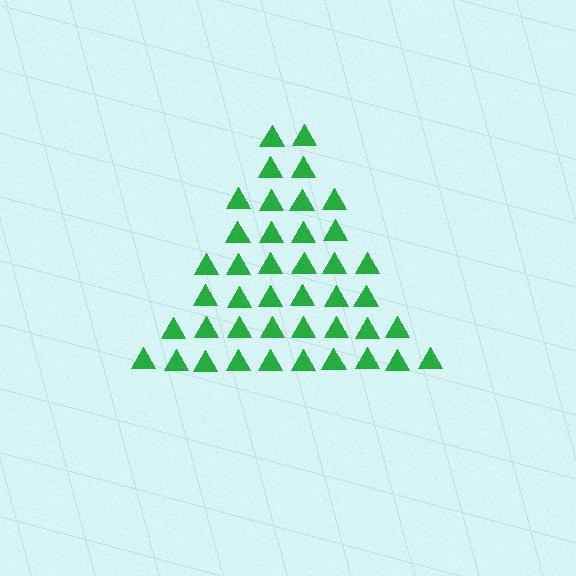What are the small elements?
The small elements are triangles.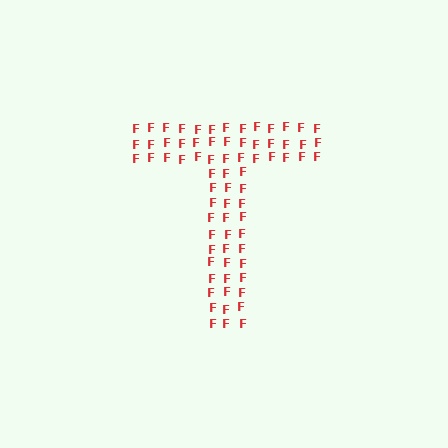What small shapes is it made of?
It is made of small letter F's.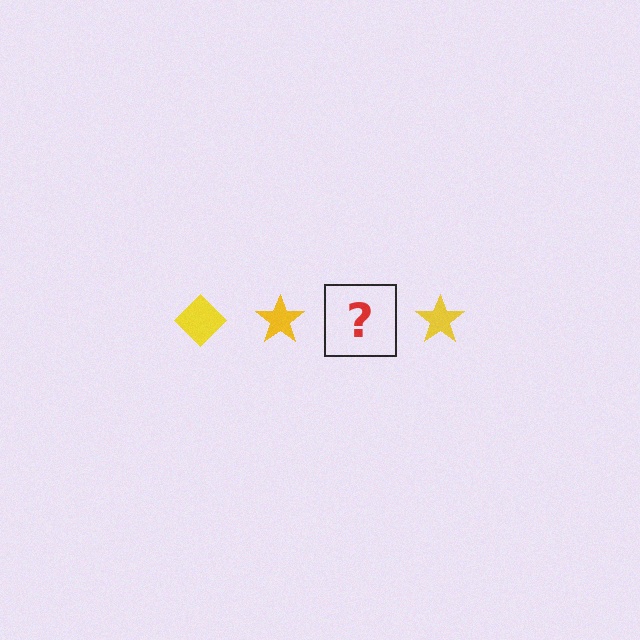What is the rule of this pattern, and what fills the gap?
The rule is that the pattern cycles through diamond, star shapes in yellow. The gap should be filled with a yellow diamond.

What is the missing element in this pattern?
The missing element is a yellow diamond.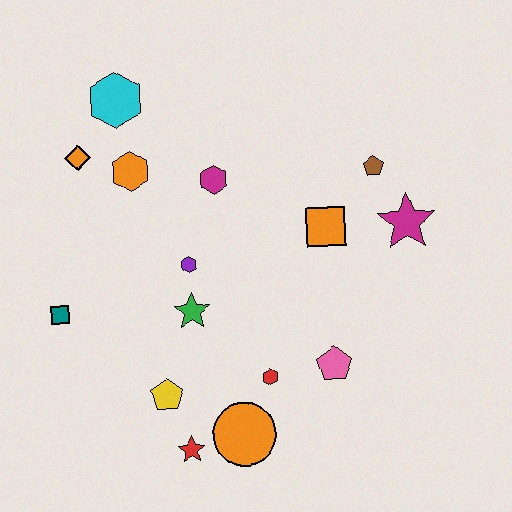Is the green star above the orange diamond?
No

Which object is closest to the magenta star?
The brown pentagon is closest to the magenta star.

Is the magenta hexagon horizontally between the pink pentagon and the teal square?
Yes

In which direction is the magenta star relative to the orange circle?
The magenta star is above the orange circle.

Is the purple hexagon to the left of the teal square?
No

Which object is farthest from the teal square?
The magenta star is farthest from the teal square.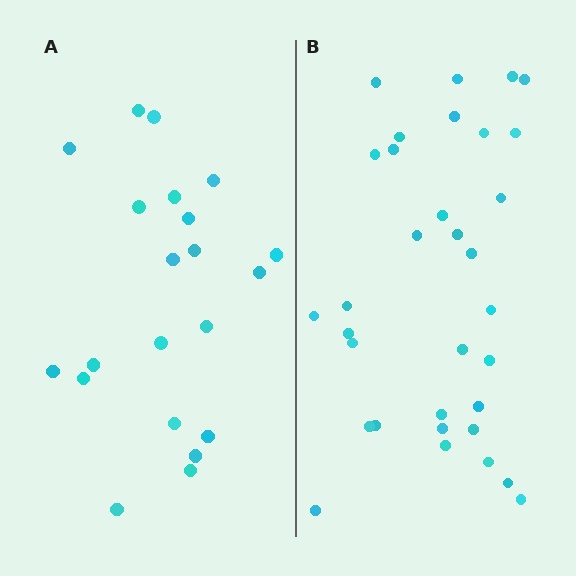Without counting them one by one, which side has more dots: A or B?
Region B (the right region) has more dots.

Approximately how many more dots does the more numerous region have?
Region B has roughly 12 or so more dots than region A.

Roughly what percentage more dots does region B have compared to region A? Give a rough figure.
About 55% more.